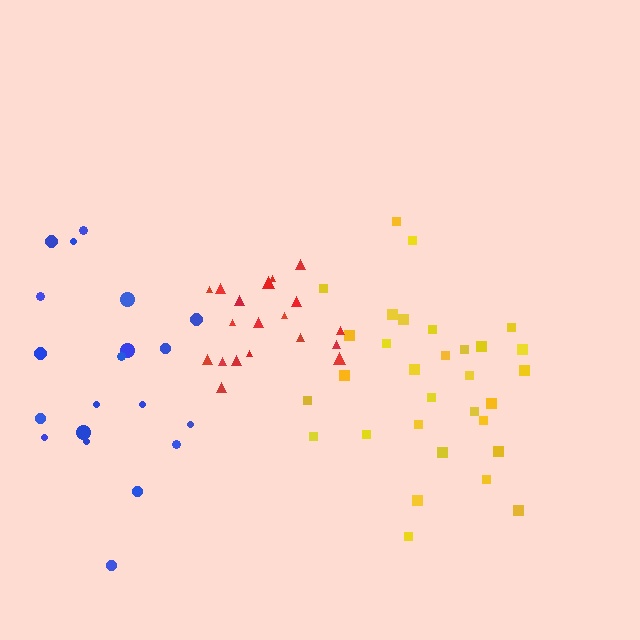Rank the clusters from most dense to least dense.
red, yellow, blue.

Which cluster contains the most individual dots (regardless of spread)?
Yellow (31).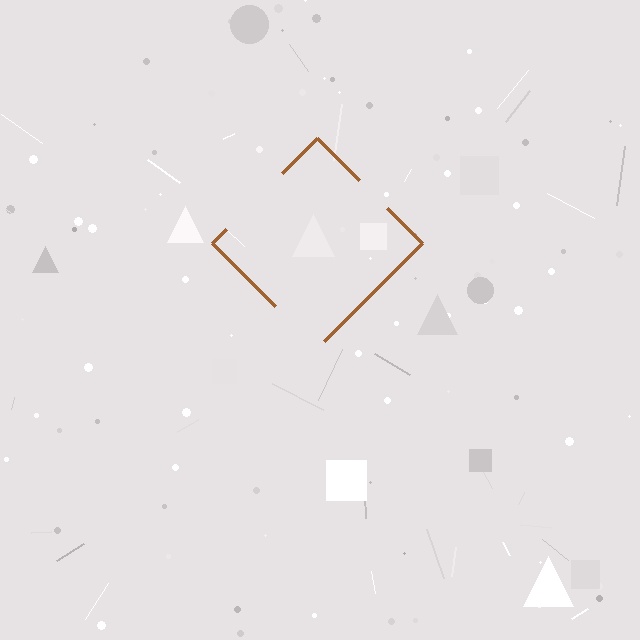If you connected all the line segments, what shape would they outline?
They would outline a diamond.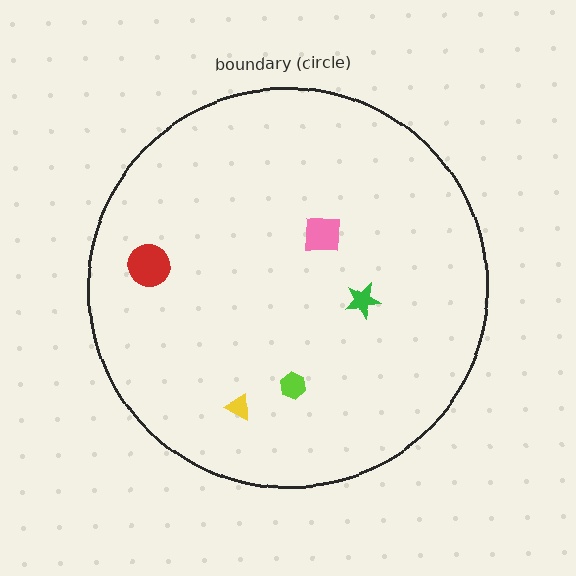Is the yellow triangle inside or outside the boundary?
Inside.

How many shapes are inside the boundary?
5 inside, 0 outside.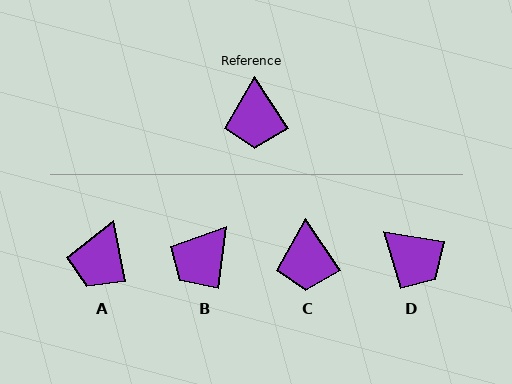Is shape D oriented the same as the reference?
No, it is off by about 47 degrees.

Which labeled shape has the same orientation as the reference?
C.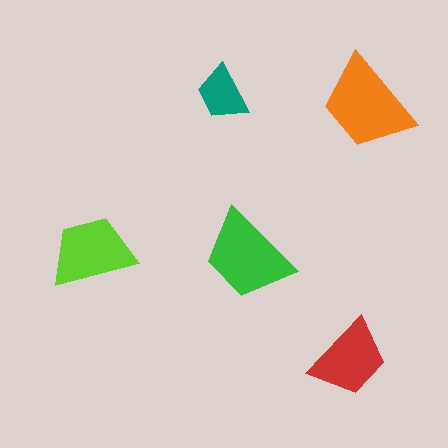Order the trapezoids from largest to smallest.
the orange one, the green one, the lime one, the red one, the teal one.